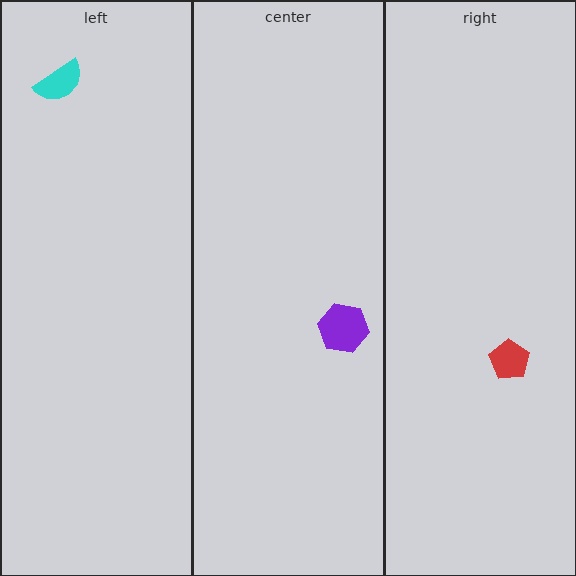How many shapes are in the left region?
1.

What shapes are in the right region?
The red pentagon.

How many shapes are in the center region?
1.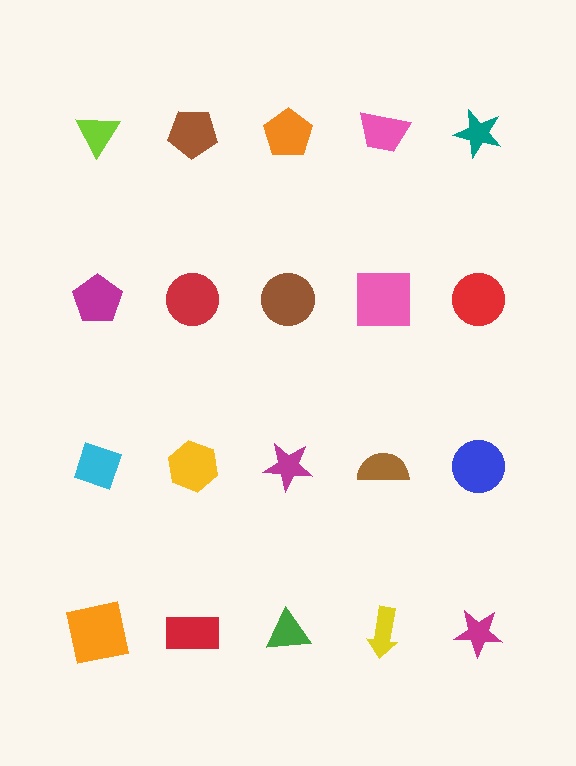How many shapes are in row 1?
5 shapes.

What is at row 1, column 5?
A teal star.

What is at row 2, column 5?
A red circle.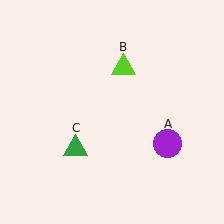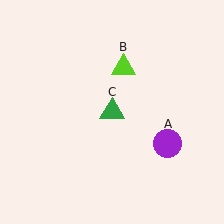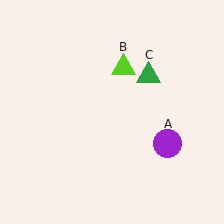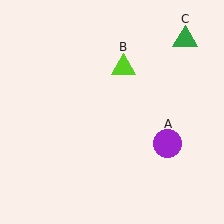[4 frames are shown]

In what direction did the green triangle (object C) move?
The green triangle (object C) moved up and to the right.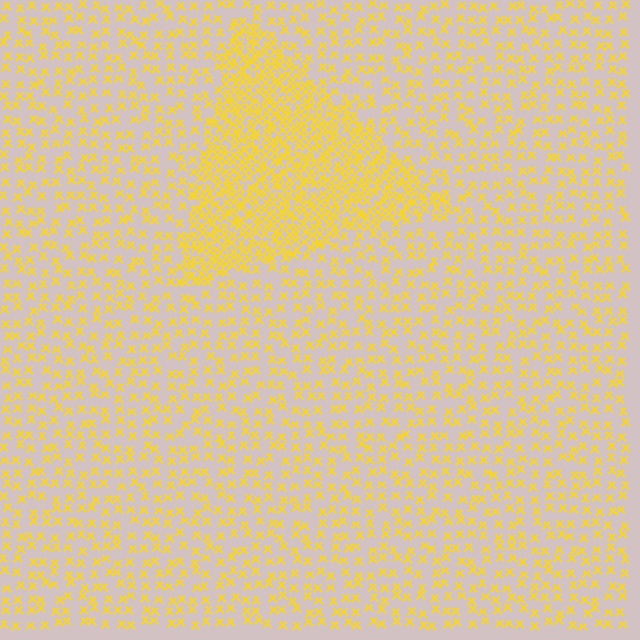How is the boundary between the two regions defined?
The boundary is defined by a change in element density (approximately 2.5x ratio). All elements are the same color, size, and shape.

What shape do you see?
I see a triangle.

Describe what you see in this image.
The image contains small yellow elements arranged at two different densities. A triangle-shaped region is visible where the elements are more densely packed than the surrounding area.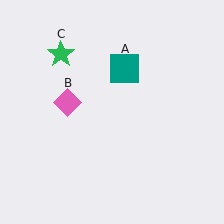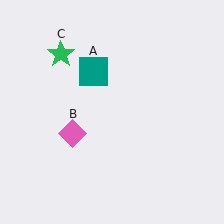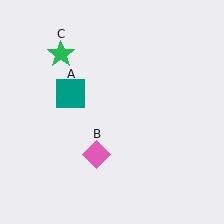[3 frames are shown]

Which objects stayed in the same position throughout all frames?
Green star (object C) remained stationary.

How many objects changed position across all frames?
2 objects changed position: teal square (object A), pink diamond (object B).